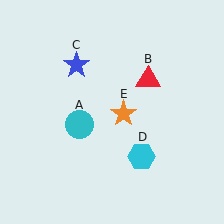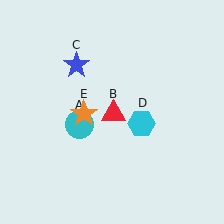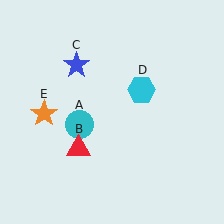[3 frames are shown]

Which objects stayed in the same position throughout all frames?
Cyan circle (object A) and blue star (object C) remained stationary.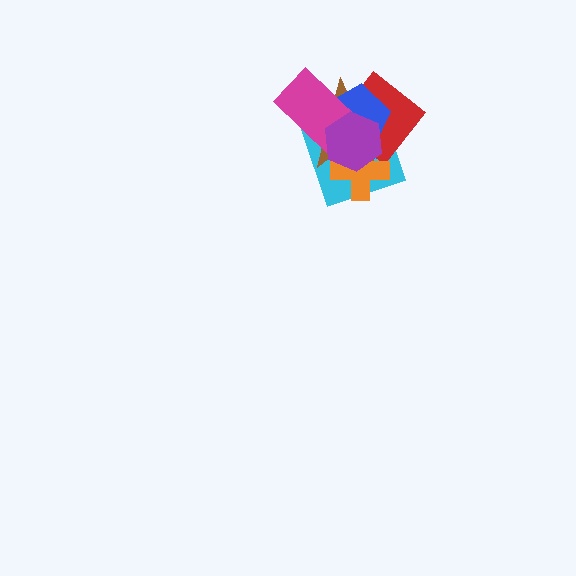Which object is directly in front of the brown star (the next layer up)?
The red diamond is directly in front of the brown star.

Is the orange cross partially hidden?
Yes, it is partially covered by another shape.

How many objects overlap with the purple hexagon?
6 objects overlap with the purple hexagon.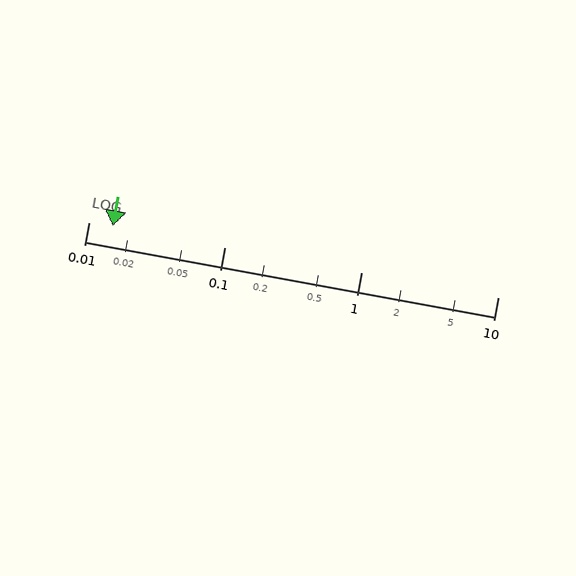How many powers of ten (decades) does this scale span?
The scale spans 3 decades, from 0.01 to 10.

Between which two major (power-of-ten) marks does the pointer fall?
The pointer is between 0.01 and 0.1.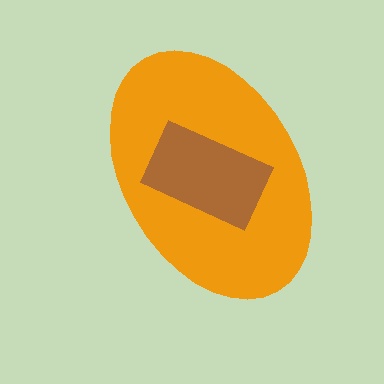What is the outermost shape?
The orange ellipse.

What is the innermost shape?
The brown rectangle.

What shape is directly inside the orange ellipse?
The brown rectangle.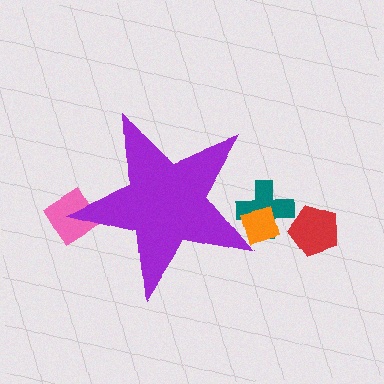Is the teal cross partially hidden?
Yes, the teal cross is partially hidden behind the purple star.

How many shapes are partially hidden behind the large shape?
3 shapes are partially hidden.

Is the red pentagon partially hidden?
No, the red pentagon is fully visible.